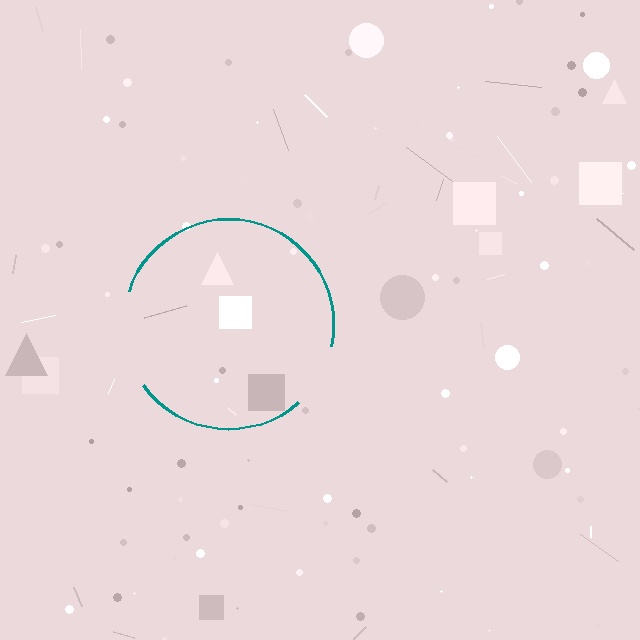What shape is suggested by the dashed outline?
The dashed outline suggests a circle.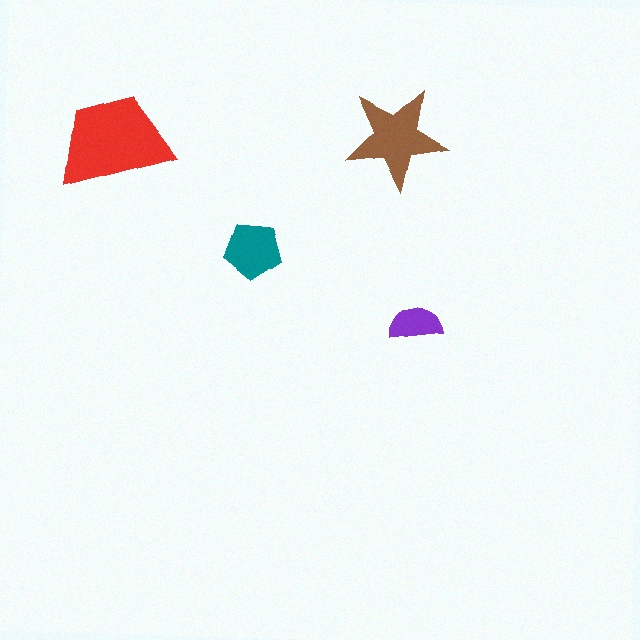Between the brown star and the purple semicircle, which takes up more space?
The brown star.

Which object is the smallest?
The purple semicircle.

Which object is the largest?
The red trapezoid.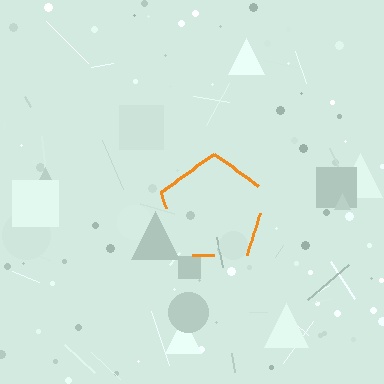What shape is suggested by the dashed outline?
The dashed outline suggests a pentagon.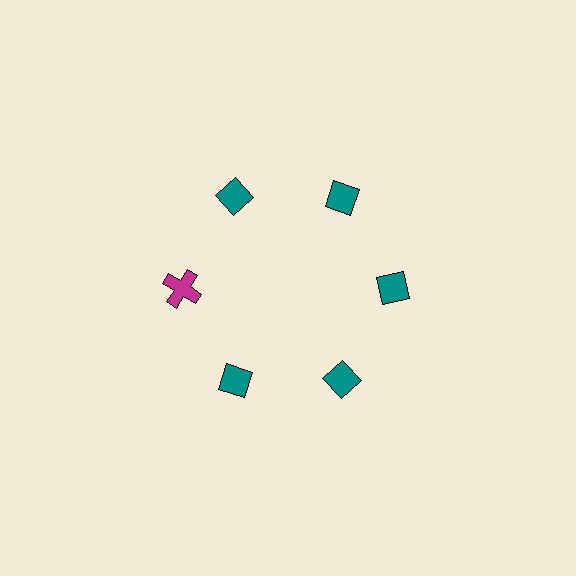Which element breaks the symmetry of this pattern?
The magenta cross at roughly the 9 o'clock position breaks the symmetry. All other shapes are teal diamonds.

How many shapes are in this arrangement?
There are 6 shapes arranged in a ring pattern.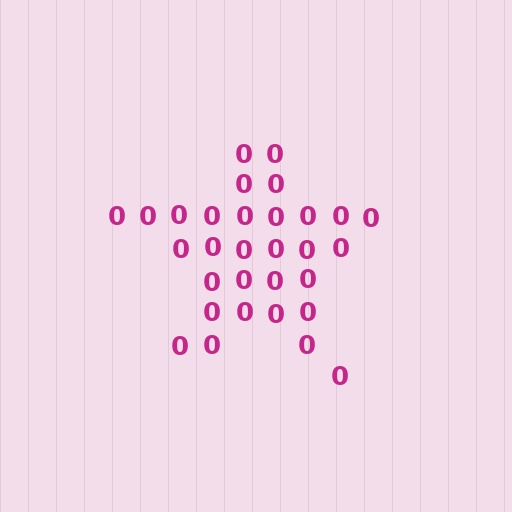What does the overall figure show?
The overall figure shows a star.